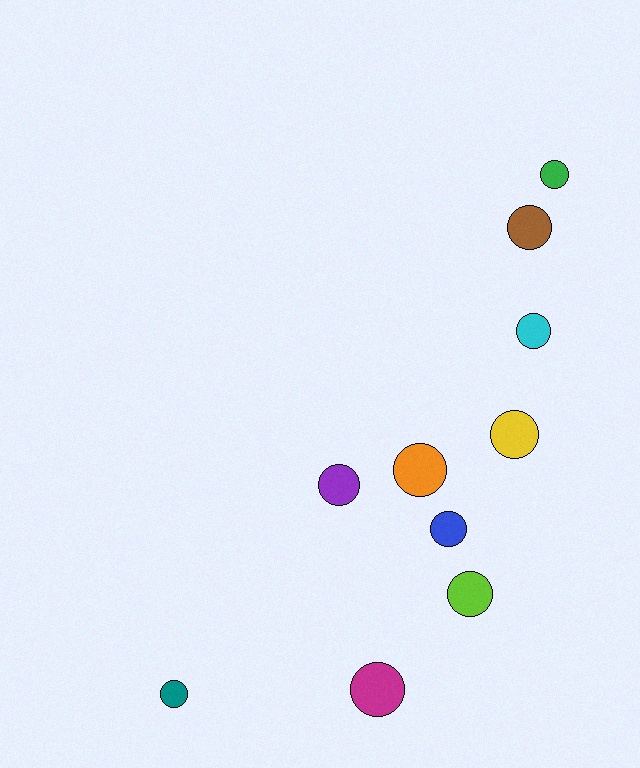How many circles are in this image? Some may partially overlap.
There are 10 circles.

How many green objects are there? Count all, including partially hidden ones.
There is 1 green object.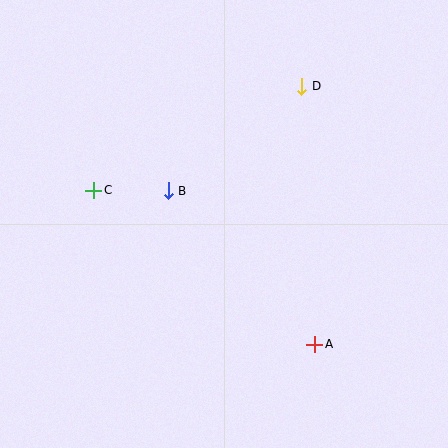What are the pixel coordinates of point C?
Point C is at (94, 190).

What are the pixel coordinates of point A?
Point A is at (315, 344).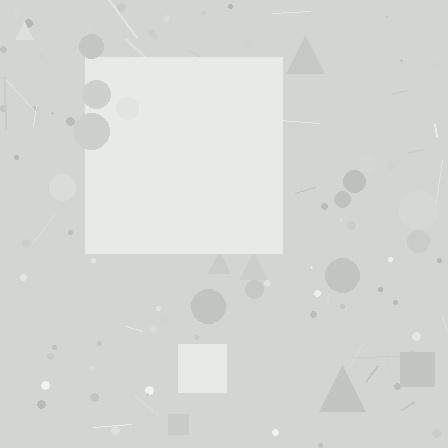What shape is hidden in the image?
A square is hidden in the image.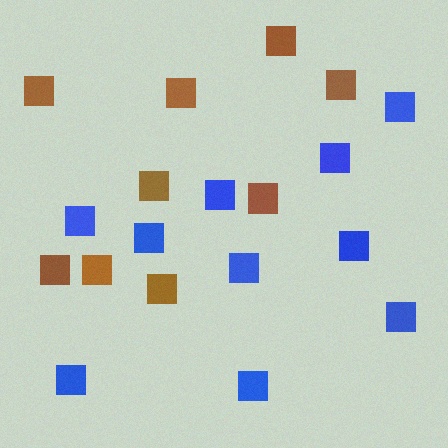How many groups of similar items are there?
There are 2 groups: one group of blue squares (10) and one group of brown squares (9).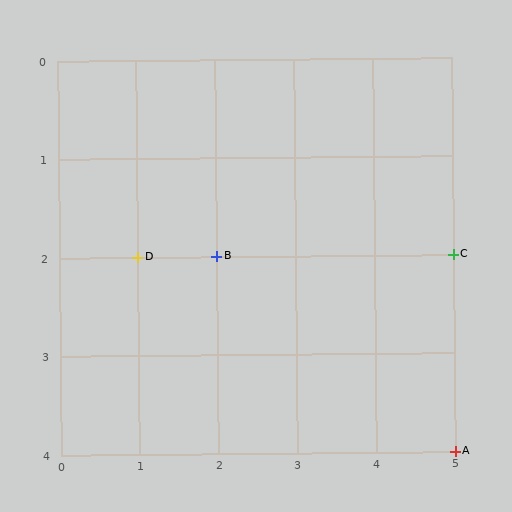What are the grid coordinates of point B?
Point B is at grid coordinates (2, 2).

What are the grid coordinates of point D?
Point D is at grid coordinates (1, 2).